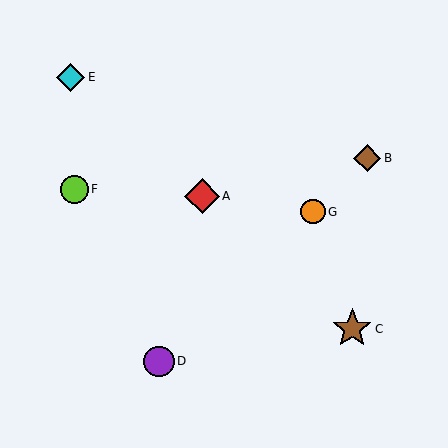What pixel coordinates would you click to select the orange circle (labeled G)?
Click at (313, 212) to select the orange circle G.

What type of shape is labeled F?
Shape F is a lime circle.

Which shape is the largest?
The brown star (labeled C) is the largest.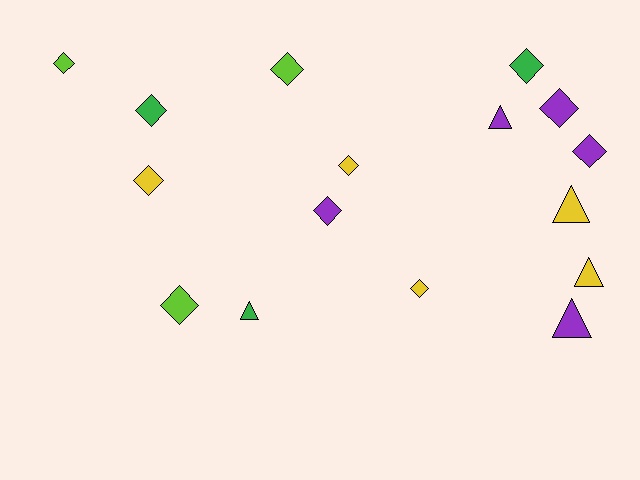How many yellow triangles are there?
There are 2 yellow triangles.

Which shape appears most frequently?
Diamond, with 11 objects.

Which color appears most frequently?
Purple, with 5 objects.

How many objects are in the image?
There are 16 objects.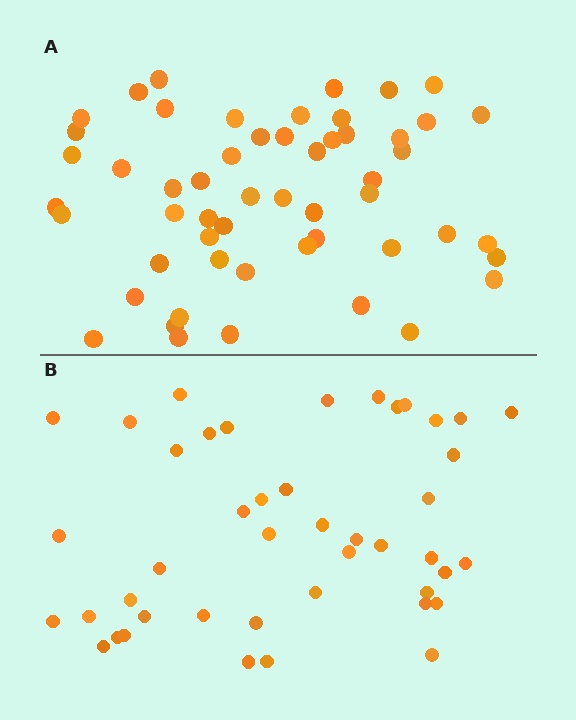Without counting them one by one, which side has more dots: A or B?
Region A (the top region) has more dots.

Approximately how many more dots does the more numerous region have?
Region A has roughly 10 or so more dots than region B.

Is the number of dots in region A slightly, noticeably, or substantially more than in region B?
Region A has only slightly more — the two regions are fairly close. The ratio is roughly 1.2 to 1.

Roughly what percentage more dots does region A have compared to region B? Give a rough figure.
About 25% more.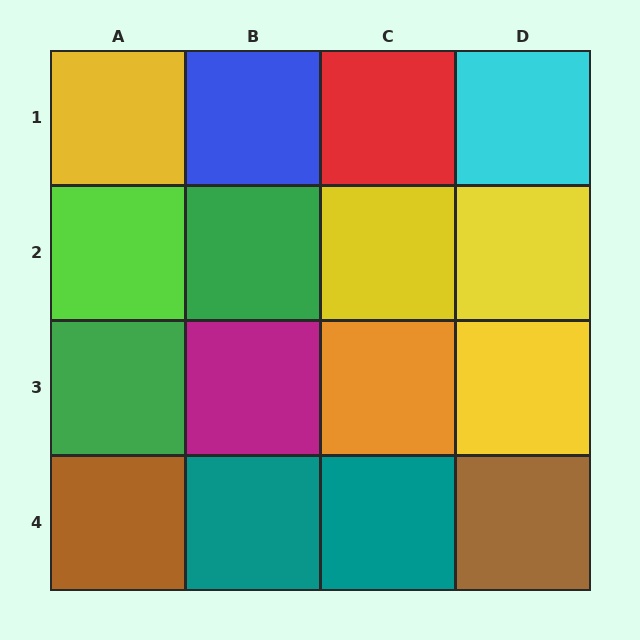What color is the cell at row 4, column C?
Teal.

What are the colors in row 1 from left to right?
Yellow, blue, red, cyan.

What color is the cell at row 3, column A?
Green.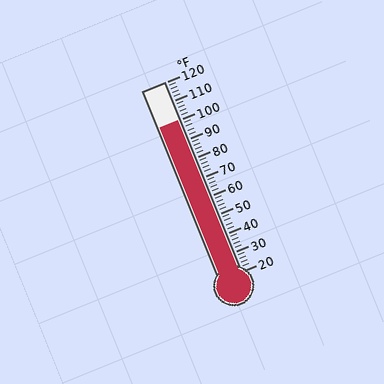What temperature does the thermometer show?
The thermometer shows approximately 100°F.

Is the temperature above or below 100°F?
The temperature is at 100°F.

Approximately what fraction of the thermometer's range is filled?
The thermometer is filled to approximately 80% of its range.